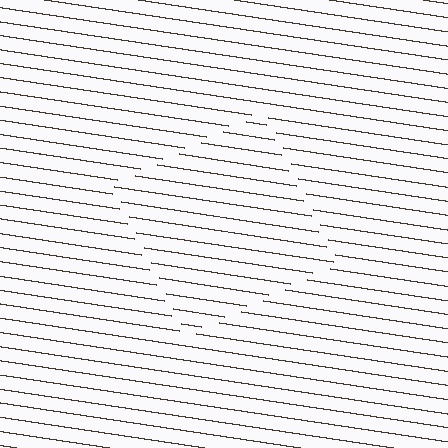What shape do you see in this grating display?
An illusory square. The interior of the shape contains the same grating, shifted by half a period — the contour is defined by the phase discontinuity where line-ends from the inner and outer gratings abut.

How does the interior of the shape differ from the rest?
The interior of the shape contains the same grating, shifted by half a period — the contour is defined by the phase discontinuity where line-ends from the inner and outer gratings abut.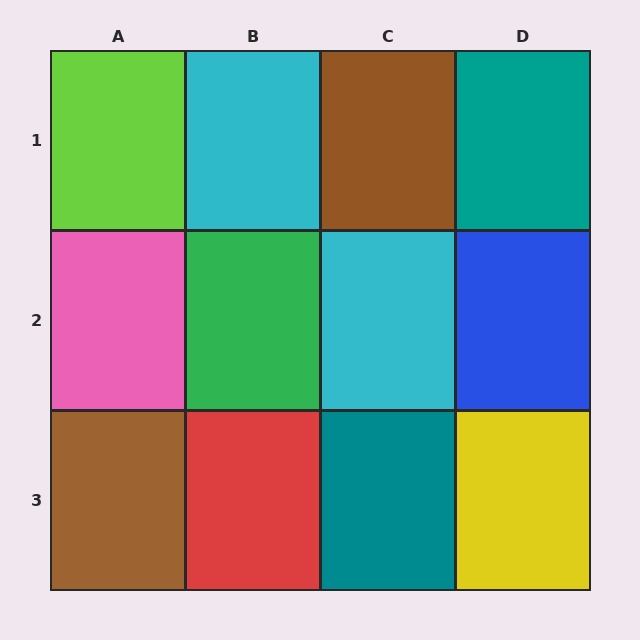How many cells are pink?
1 cell is pink.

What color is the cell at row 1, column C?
Brown.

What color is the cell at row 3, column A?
Brown.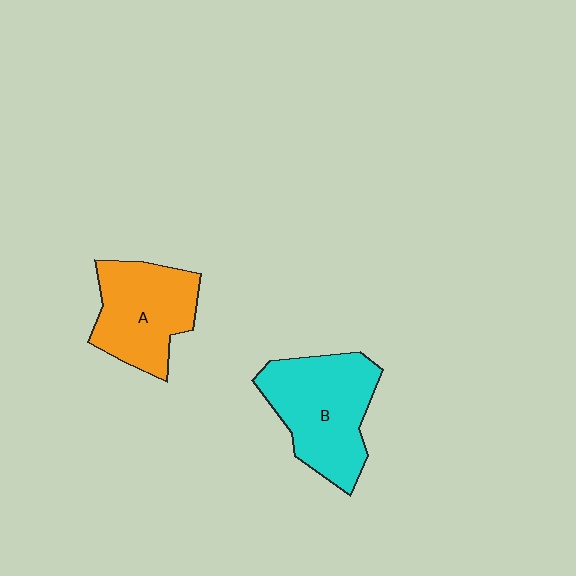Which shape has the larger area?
Shape B (cyan).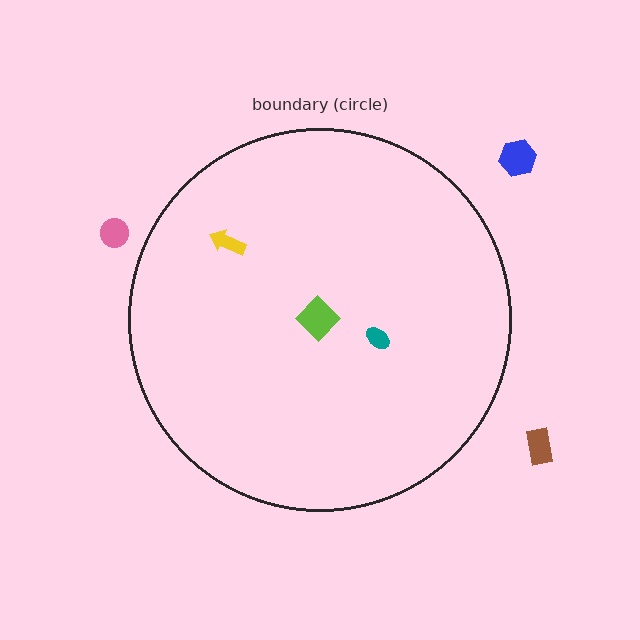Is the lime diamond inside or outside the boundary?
Inside.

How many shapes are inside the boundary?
3 inside, 3 outside.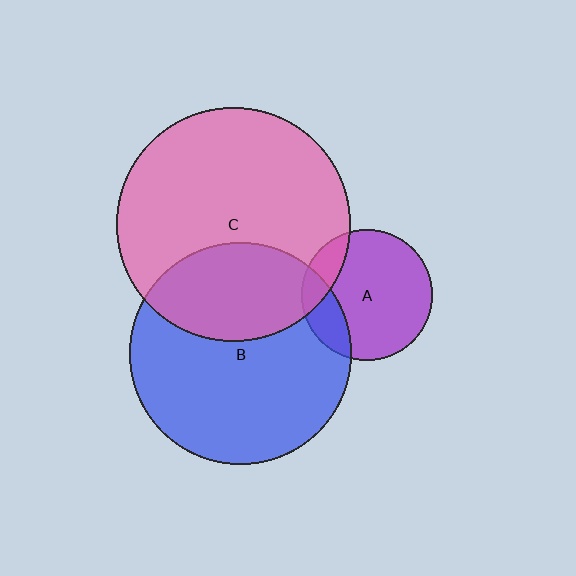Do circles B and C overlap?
Yes.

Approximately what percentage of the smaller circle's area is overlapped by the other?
Approximately 35%.